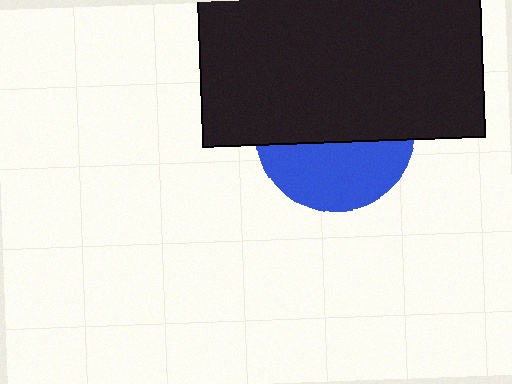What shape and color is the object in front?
The object in front is a black rectangle.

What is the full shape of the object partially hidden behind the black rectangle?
The partially hidden object is a blue circle.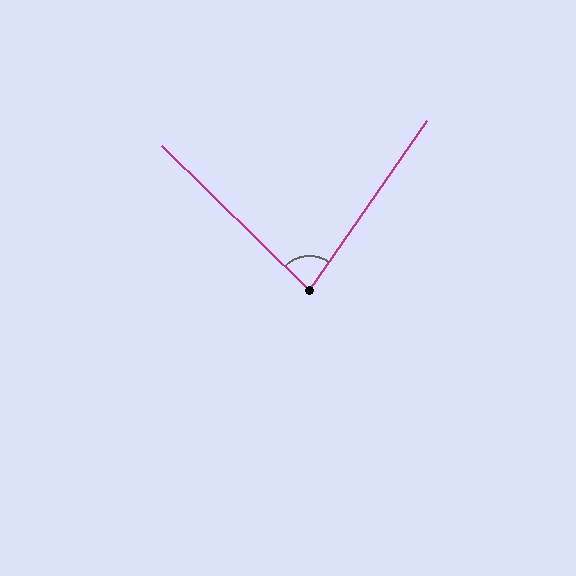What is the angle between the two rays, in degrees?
Approximately 80 degrees.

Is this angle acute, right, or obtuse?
It is acute.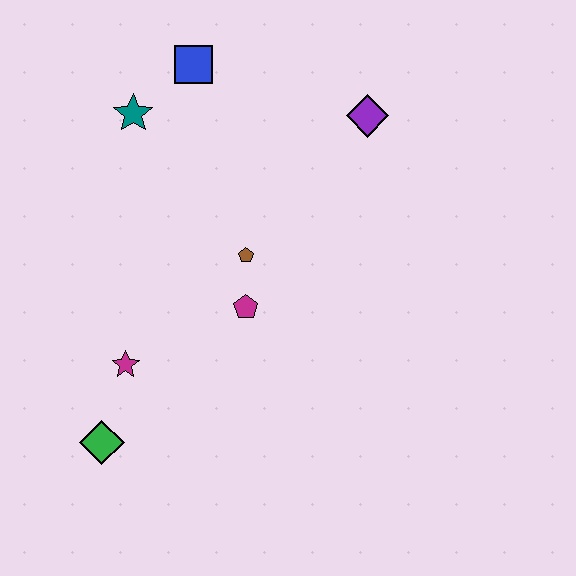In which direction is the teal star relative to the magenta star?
The teal star is above the magenta star.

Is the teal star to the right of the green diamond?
Yes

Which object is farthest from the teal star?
The green diamond is farthest from the teal star.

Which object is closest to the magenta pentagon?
The brown pentagon is closest to the magenta pentagon.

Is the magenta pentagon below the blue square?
Yes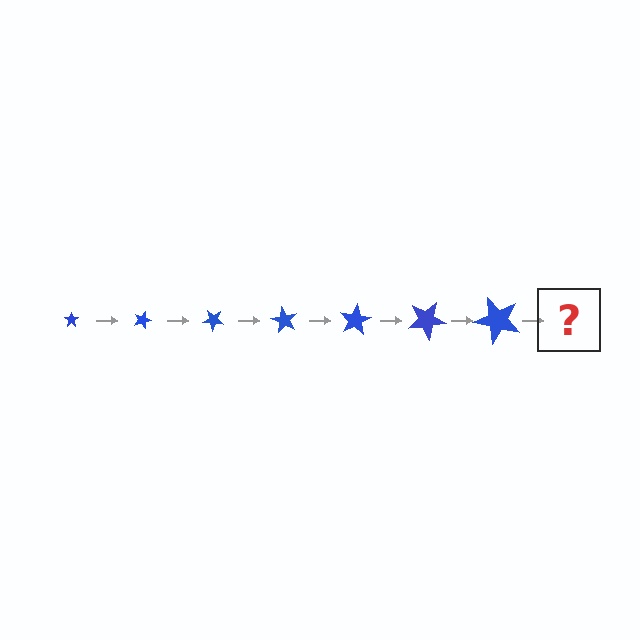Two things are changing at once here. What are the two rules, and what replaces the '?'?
The two rules are that the star grows larger each step and it rotates 20 degrees each step. The '?' should be a star, larger than the previous one and rotated 140 degrees from the start.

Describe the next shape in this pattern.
It should be a star, larger than the previous one and rotated 140 degrees from the start.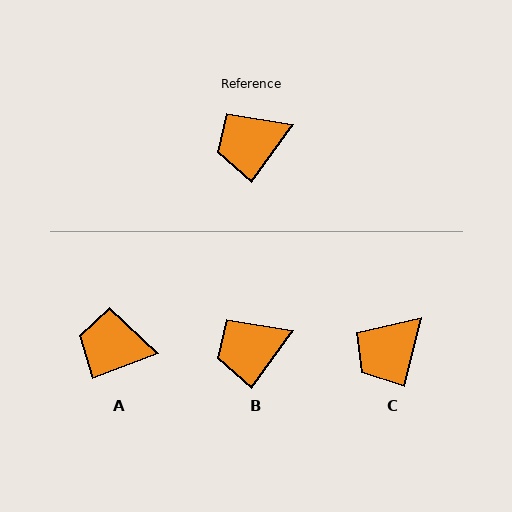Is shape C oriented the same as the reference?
No, it is off by about 22 degrees.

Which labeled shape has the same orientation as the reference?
B.